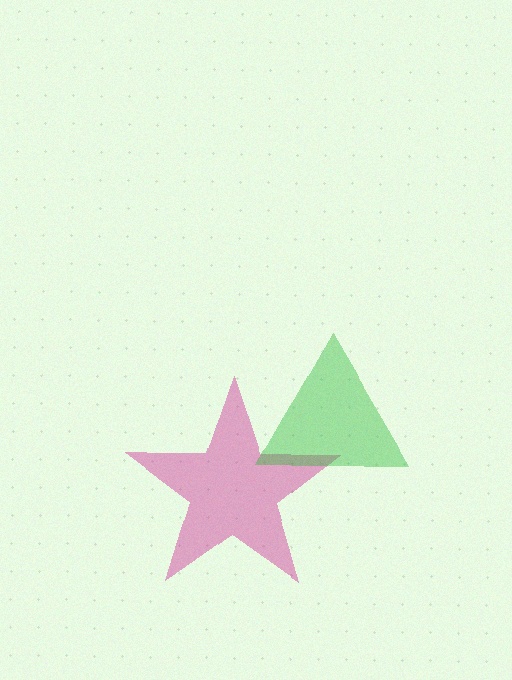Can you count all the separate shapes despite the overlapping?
Yes, there are 2 separate shapes.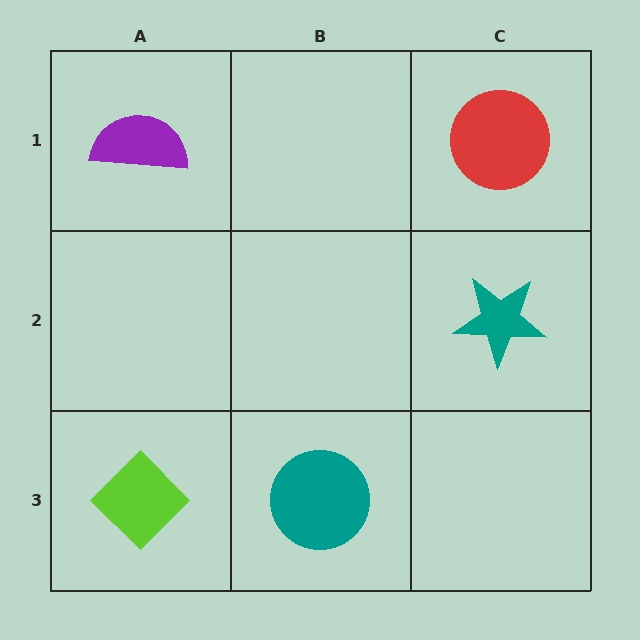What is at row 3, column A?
A lime diamond.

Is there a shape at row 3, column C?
No, that cell is empty.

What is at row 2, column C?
A teal star.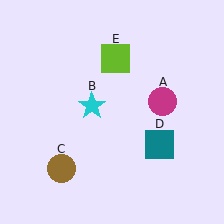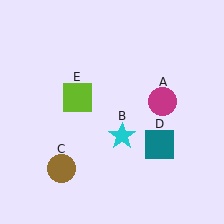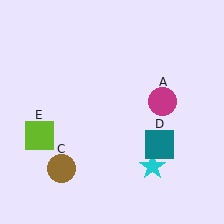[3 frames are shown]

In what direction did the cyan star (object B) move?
The cyan star (object B) moved down and to the right.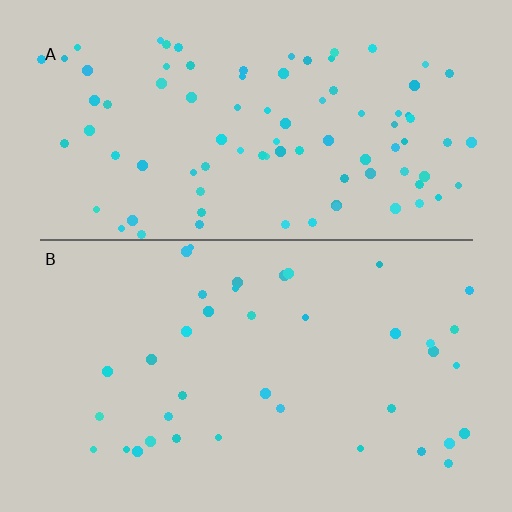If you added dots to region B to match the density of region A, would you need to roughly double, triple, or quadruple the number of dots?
Approximately double.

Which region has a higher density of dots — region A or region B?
A (the top).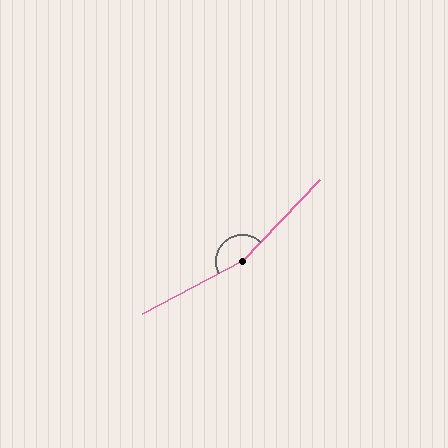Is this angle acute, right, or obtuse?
It is obtuse.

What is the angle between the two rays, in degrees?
Approximately 162 degrees.